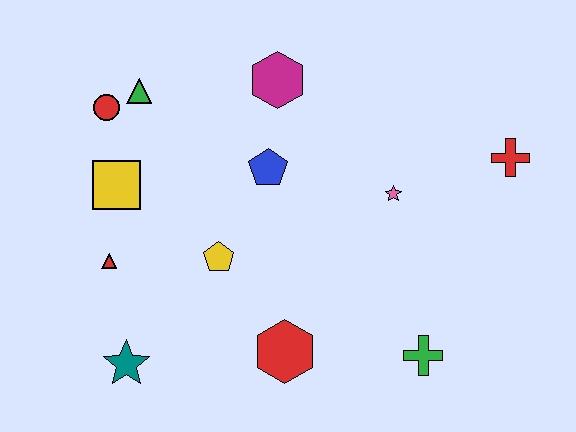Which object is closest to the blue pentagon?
The magenta hexagon is closest to the blue pentagon.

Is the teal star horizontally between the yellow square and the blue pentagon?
Yes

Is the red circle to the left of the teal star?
Yes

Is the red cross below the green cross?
No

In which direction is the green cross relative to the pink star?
The green cross is below the pink star.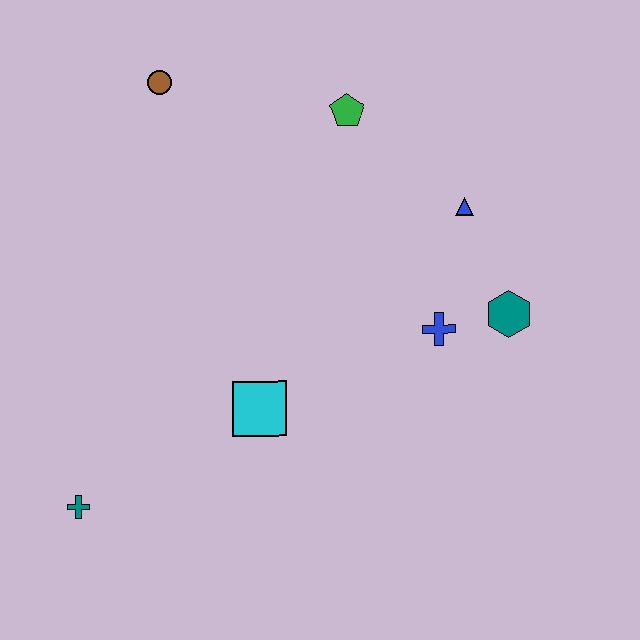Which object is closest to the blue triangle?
The teal hexagon is closest to the blue triangle.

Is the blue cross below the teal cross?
No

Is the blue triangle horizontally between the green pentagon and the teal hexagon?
Yes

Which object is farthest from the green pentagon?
The teal cross is farthest from the green pentagon.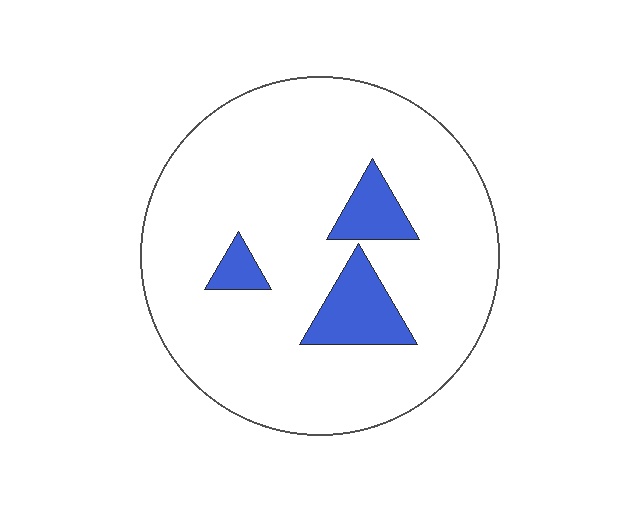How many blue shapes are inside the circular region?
3.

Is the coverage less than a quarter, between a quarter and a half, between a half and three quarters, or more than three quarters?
Less than a quarter.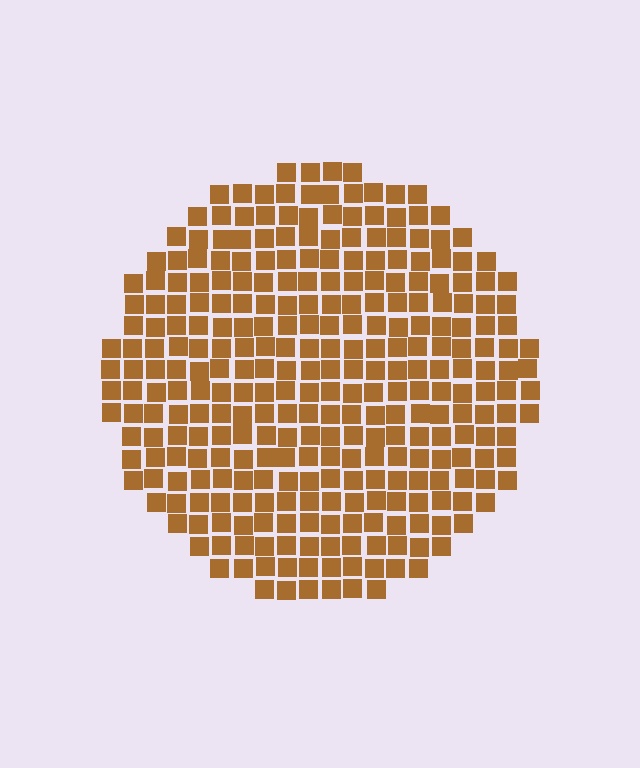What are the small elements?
The small elements are squares.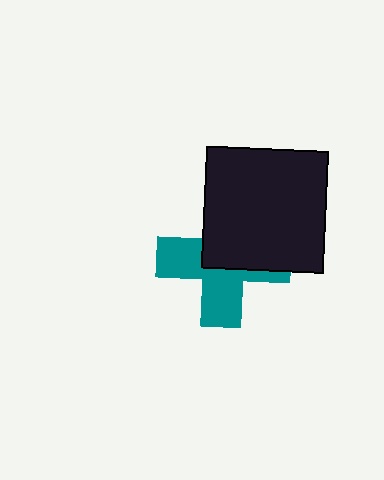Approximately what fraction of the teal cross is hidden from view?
Roughly 49% of the teal cross is hidden behind the black rectangle.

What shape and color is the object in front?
The object in front is a black rectangle.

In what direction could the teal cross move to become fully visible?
The teal cross could move toward the lower-left. That would shift it out from behind the black rectangle entirely.